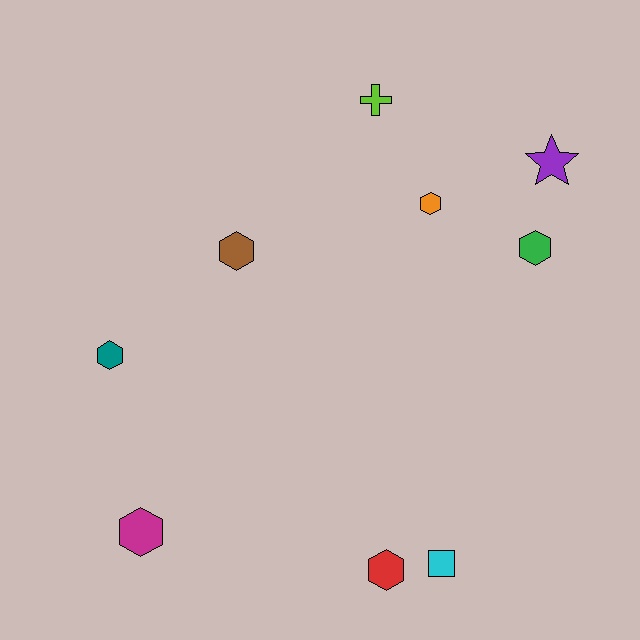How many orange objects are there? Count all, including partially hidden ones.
There is 1 orange object.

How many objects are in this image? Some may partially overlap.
There are 9 objects.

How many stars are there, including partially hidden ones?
There is 1 star.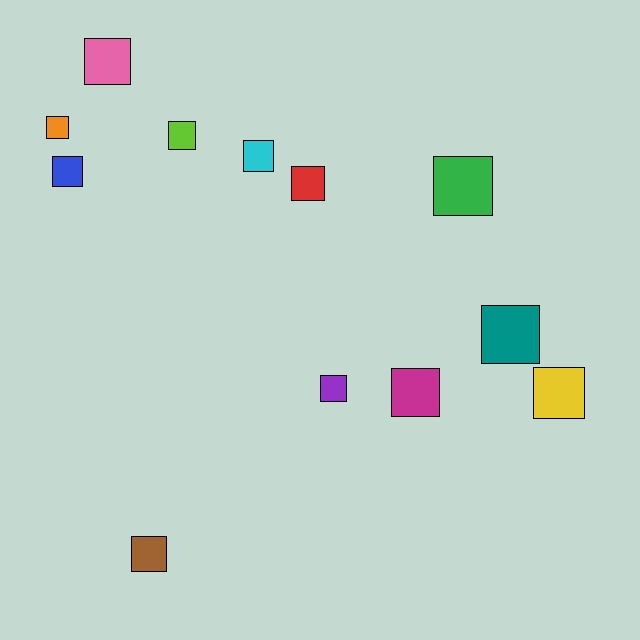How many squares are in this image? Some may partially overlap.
There are 12 squares.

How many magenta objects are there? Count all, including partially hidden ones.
There is 1 magenta object.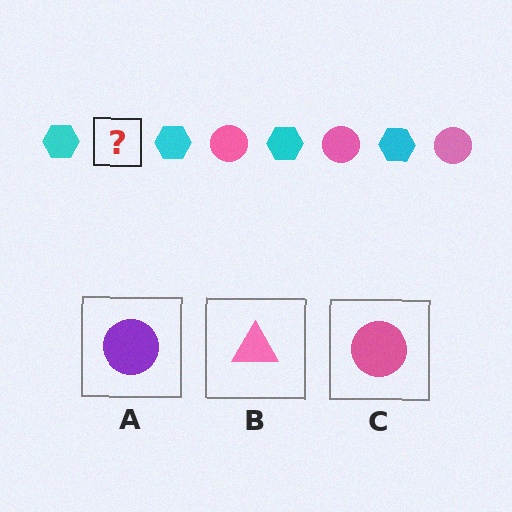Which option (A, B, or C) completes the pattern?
C.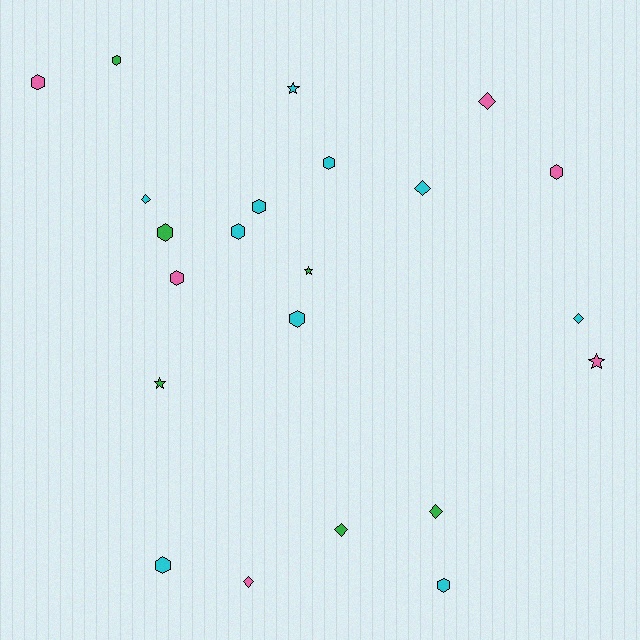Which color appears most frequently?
Cyan, with 10 objects.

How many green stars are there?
There are 2 green stars.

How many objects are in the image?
There are 22 objects.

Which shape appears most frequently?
Hexagon, with 11 objects.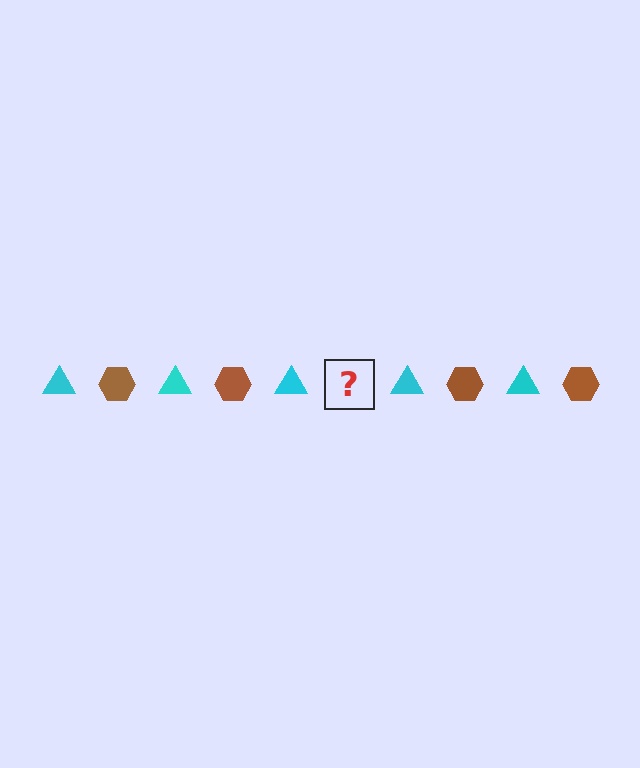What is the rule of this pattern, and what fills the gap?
The rule is that the pattern alternates between cyan triangle and brown hexagon. The gap should be filled with a brown hexagon.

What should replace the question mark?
The question mark should be replaced with a brown hexagon.